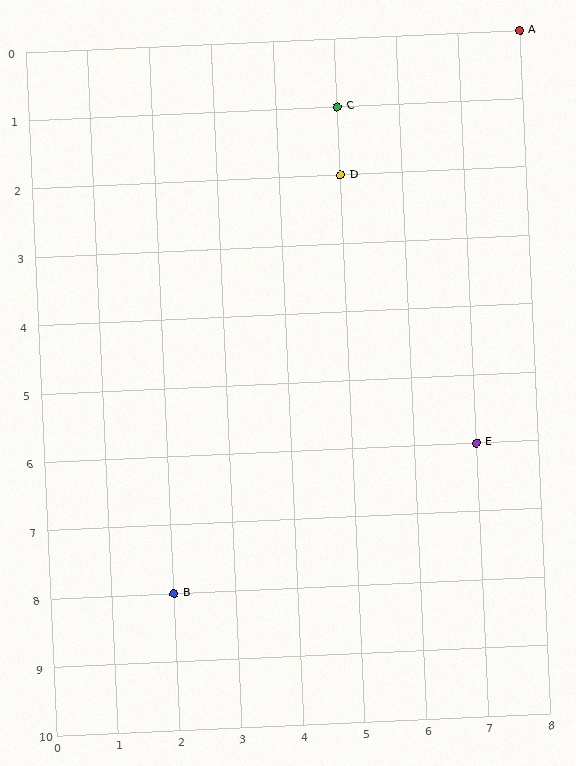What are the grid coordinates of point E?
Point E is at grid coordinates (7, 6).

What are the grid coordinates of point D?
Point D is at grid coordinates (5, 2).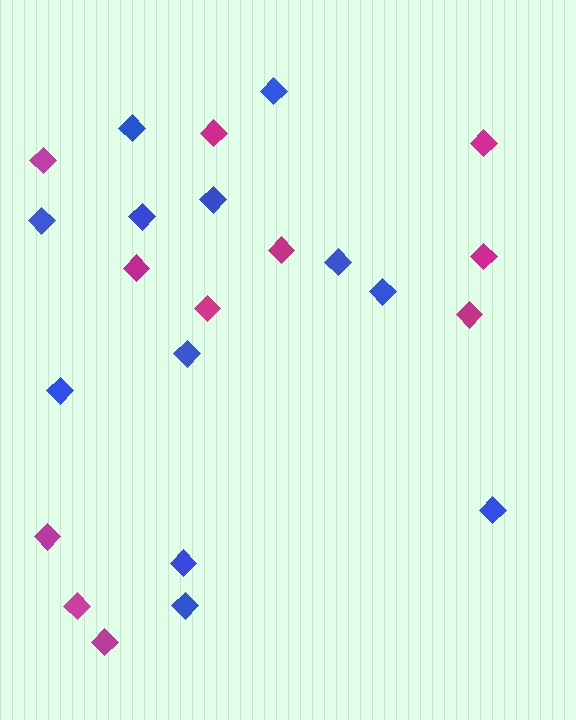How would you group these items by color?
There are 2 groups: one group of blue diamonds (12) and one group of magenta diamonds (11).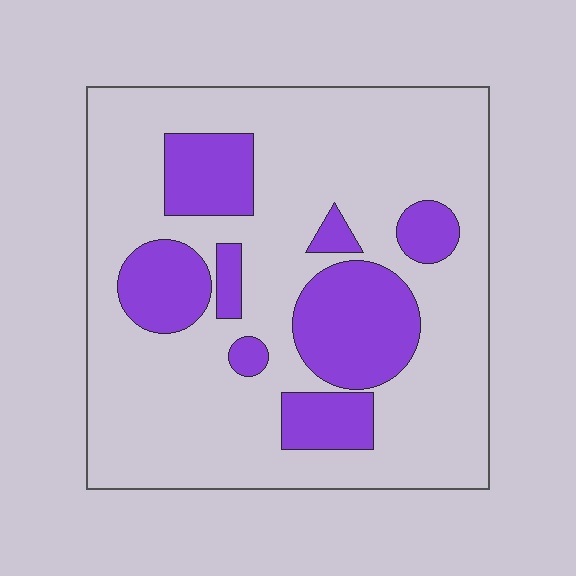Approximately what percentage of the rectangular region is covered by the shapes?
Approximately 25%.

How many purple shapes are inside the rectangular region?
8.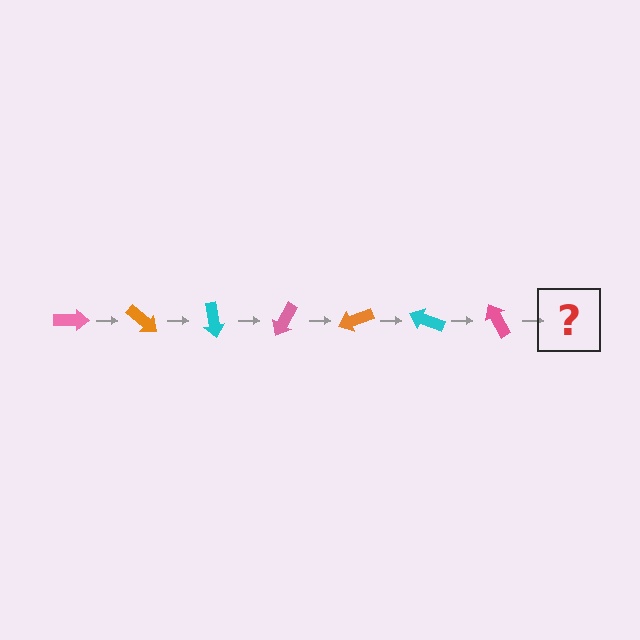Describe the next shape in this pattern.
It should be an orange arrow, rotated 280 degrees from the start.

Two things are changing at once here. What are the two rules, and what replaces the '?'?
The two rules are that it rotates 40 degrees each step and the color cycles through pink, orange, and cyan. The '?' should be an orange arrow, rotated 280 degrees from the start.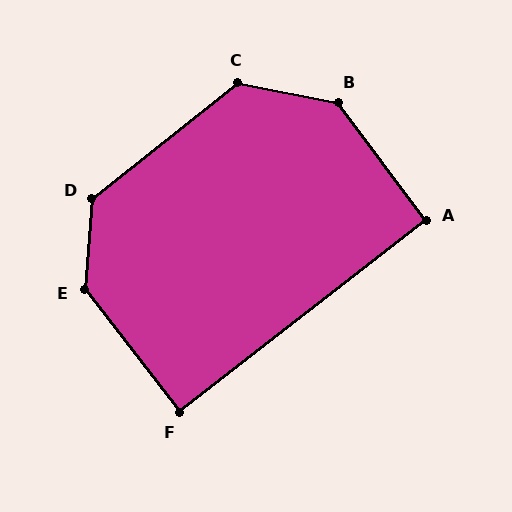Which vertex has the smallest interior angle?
F, at approximately 90 degrees.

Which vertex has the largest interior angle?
E, at approximately 138 degrees.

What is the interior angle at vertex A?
Approximately 91 degrees (approximately right).